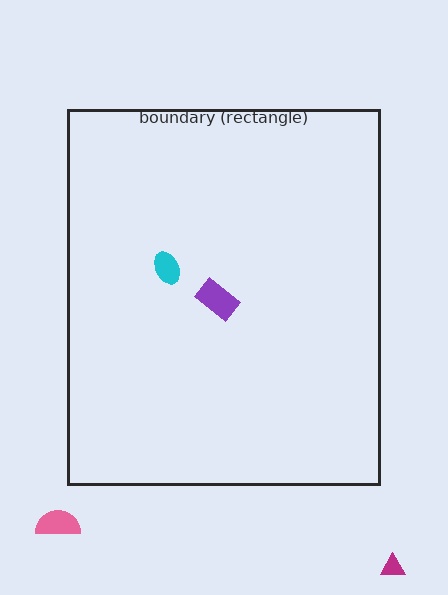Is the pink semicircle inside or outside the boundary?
Outside.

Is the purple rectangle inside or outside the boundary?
Inside.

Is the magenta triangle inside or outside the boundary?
Outside.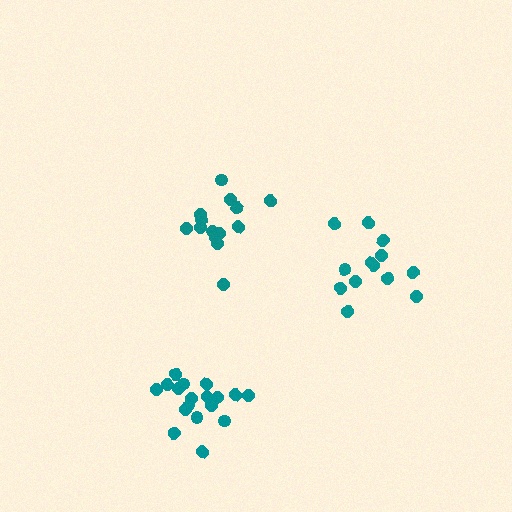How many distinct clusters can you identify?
There are 3 distinct clusters.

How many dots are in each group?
Group 1: 13 dots, Group 2: 14 dots, Group 3: 18 dots (45 total).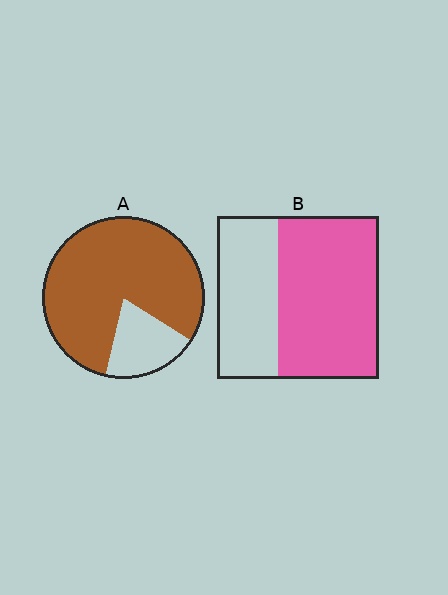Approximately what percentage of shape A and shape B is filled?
A is approximately 80% and B is approximately 60%.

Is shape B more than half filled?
Yes.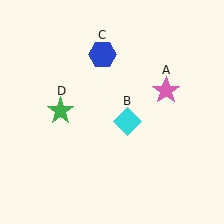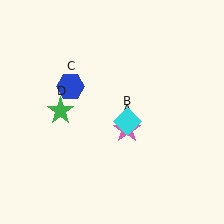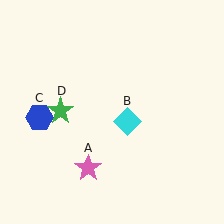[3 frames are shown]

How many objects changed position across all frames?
2 objects changed position: pink star (object A), blue hexagon (object C).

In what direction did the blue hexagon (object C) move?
The blue hexagon (object C) moved down and to the left.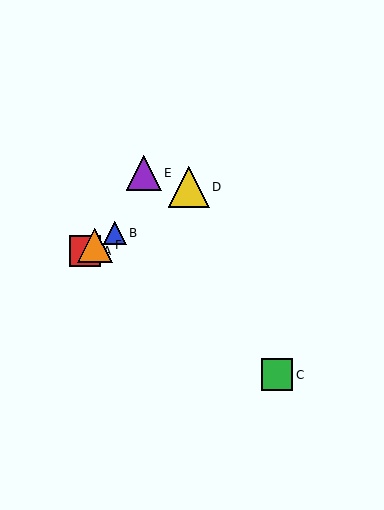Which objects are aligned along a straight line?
Objects A, B, D, F are aligned along a straight line.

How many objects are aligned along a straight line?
4 objects (A, B, D, F) are aligned along a straight line.